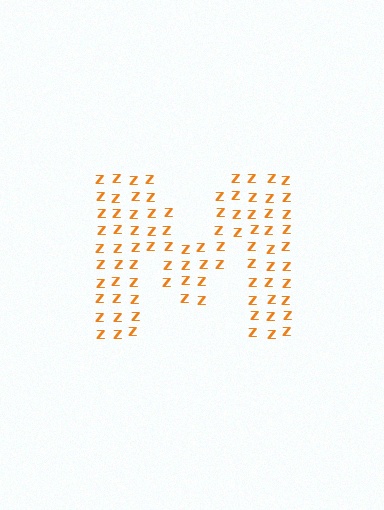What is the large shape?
The large shape is the letter M.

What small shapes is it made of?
It is made of small letter Z's.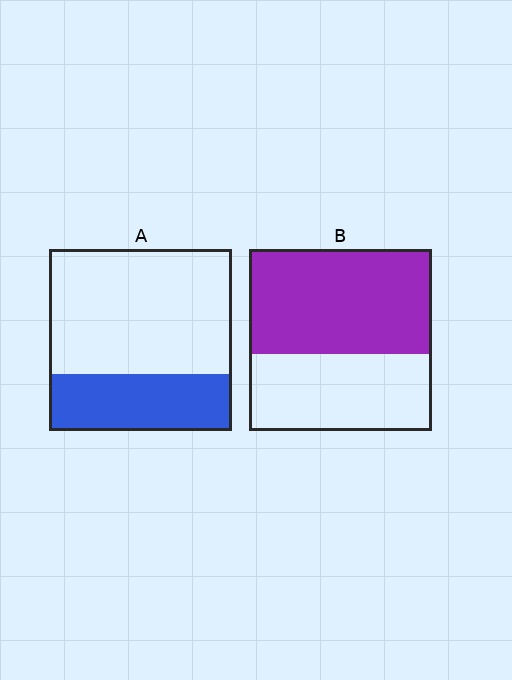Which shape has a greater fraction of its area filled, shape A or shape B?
Shape B.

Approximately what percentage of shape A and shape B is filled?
A is approximately 30% and B is approximately 60%.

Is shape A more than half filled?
No.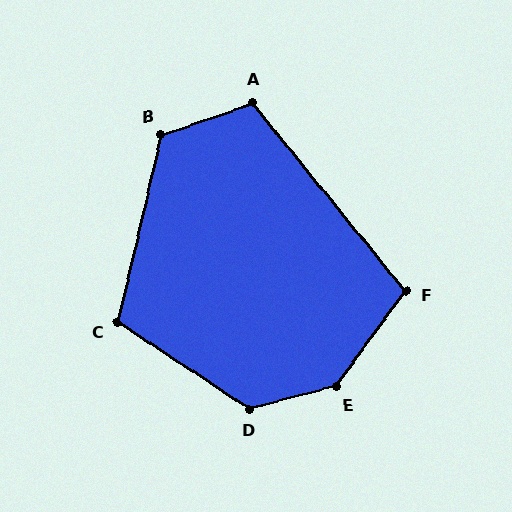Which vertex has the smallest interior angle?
F, at approximately 105 degrees.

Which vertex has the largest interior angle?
E, at approximately 140 degrees.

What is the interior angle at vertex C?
Approximately 110 degrees (obtuse).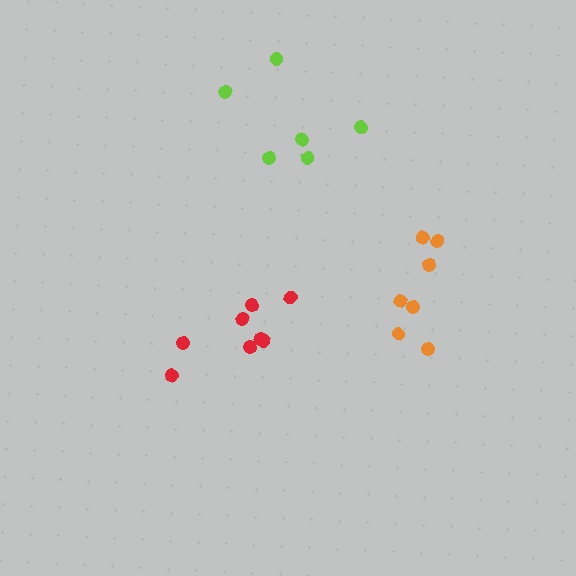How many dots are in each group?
Group 1: 7 dots, Group 2: 6 dots, Group 3: 8 dots (21 total).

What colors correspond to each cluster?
The clusters are colored: orange, lime, red.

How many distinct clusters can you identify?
There are 3 distinct clusters.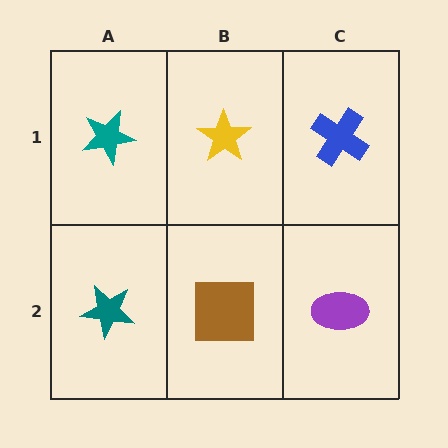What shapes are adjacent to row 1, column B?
A brown square (row 2, column B), a teal star (row 1, column A), a blue cross (row 1, column C).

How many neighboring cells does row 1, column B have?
3.